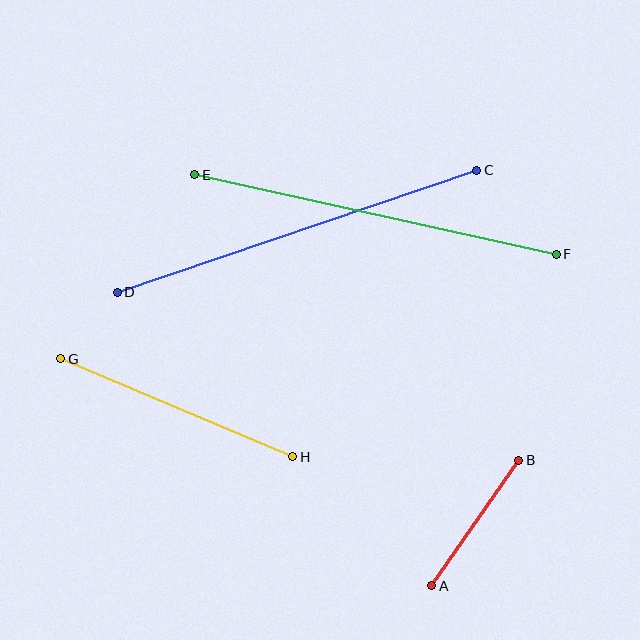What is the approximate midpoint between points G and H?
The midpoint is at approximately (177, 408) pixels.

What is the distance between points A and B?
The distance is approximately 153 pixels.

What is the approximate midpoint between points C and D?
The midpoint is at approximately (297, 231) pixels.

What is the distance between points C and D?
The distance is approximately 379 pixels.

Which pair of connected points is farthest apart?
Points C and D are farthest apart.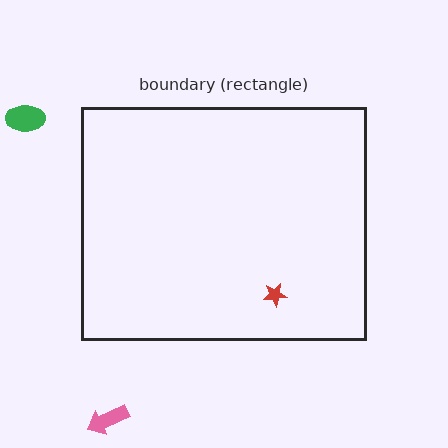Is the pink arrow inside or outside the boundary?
Outside.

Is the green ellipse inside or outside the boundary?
Outside.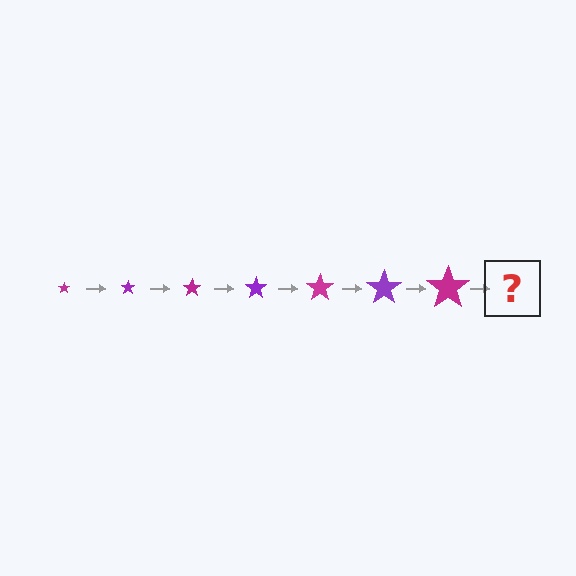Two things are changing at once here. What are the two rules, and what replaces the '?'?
The two rules are that the star grows larger each step and the color cycles through magenta and purple. The '?' should be a purple star, larger than the previous one.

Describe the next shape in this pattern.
It should be a purple star, larger than the previous one.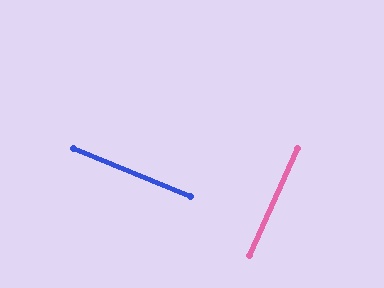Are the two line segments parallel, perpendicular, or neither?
Perpendicular — they meet at approximately 88°.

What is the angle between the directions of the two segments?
Approximately 88 degrees.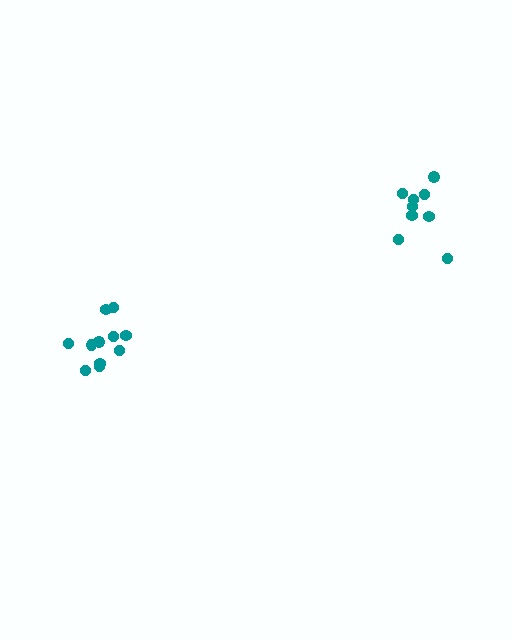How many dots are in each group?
Group 1: 11 dots, Group 2: 9 dots (20 total).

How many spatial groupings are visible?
There are 2 spatial groupings.